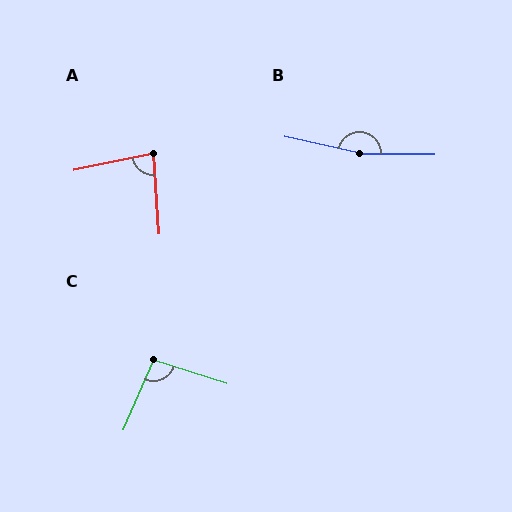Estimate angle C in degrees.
Approximately 96 degrees.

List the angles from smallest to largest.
A (82°), C (96°), B (168°).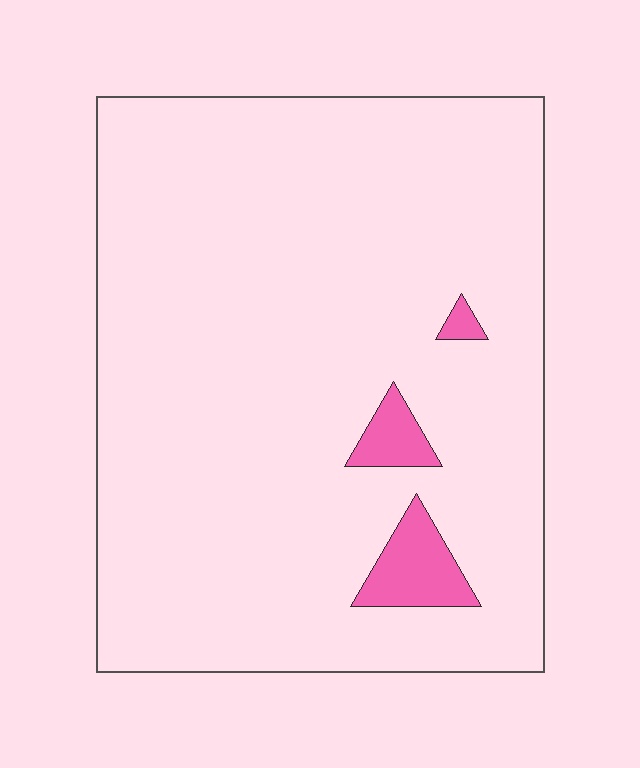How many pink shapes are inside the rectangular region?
3.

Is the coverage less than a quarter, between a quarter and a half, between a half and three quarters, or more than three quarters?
Less than a quarter.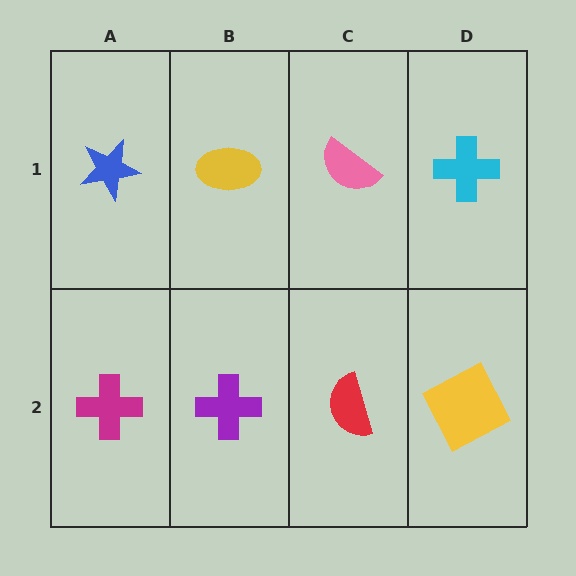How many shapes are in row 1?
4 shapes.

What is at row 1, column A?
A blue star.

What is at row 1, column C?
A pink semicircle.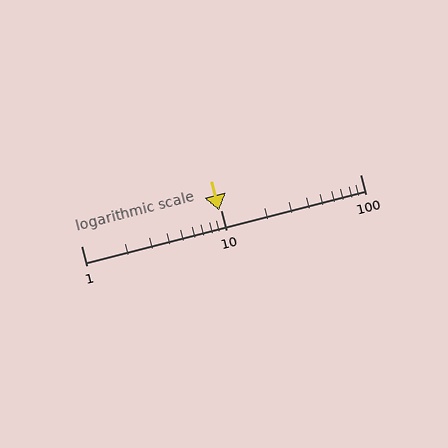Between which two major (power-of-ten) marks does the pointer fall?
The pointer is between 1 and 10.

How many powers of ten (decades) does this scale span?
The scale spans 2 decades, from 1 to 100.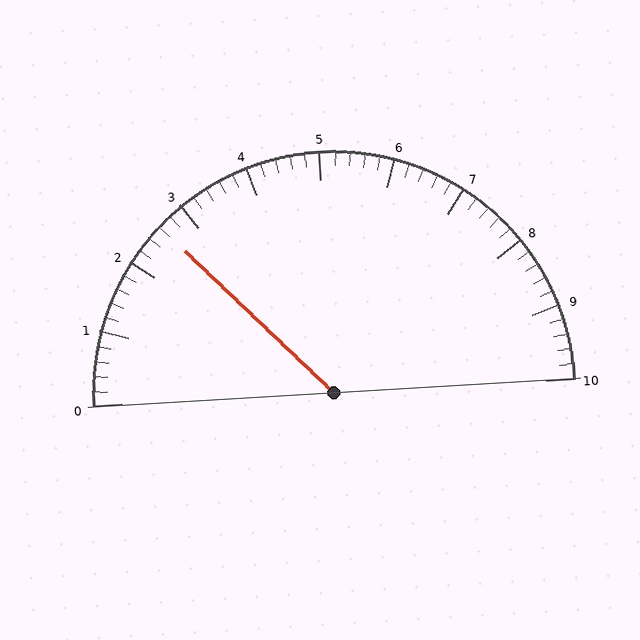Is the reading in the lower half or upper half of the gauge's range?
The reading is in the lower half of the range (0 to 10).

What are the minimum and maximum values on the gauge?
The gauge ranges from 0 to 10.